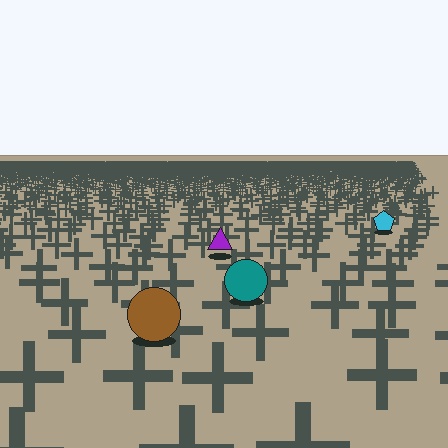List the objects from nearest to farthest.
From nearest to farthest: the brown circle, the teal circle, the purple triangle, the cyan pentagon.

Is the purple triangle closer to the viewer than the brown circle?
No. The brown circle is closer — you can tell from the texture gradient: the ground texture is coarser near it.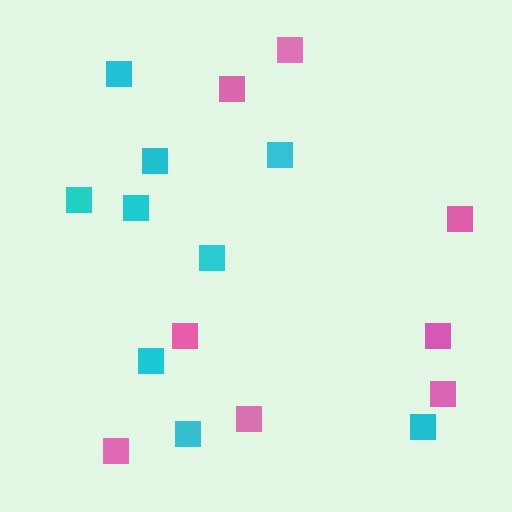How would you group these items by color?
There are 2 groups: one group of pink squares (8) and one group of cyan squares (9).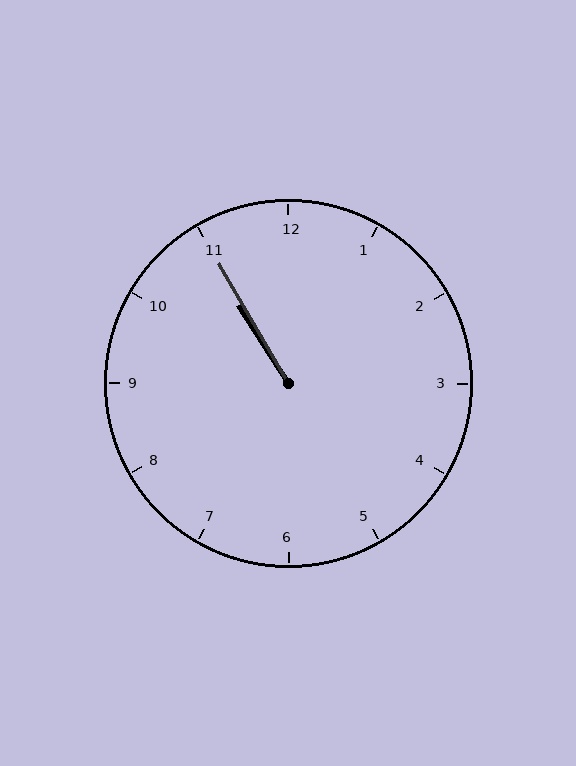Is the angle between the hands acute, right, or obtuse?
It is acute.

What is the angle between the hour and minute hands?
Approximately 2 degrees.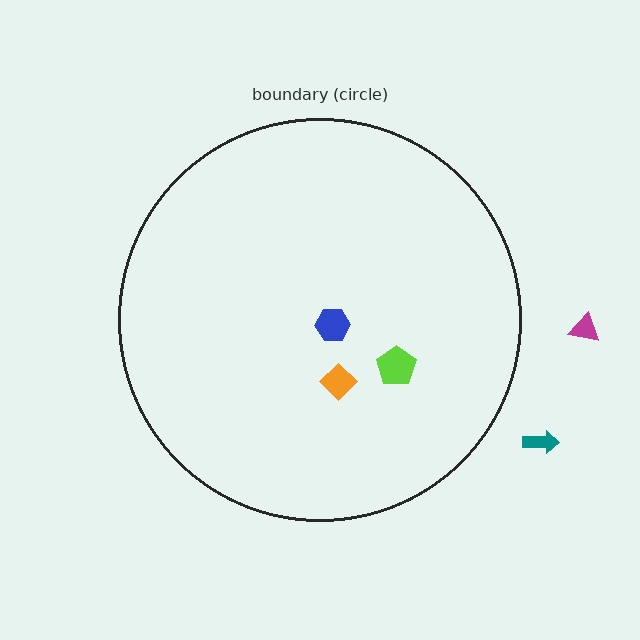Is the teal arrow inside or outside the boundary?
Outside.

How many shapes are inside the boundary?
3 inside, 2 outside.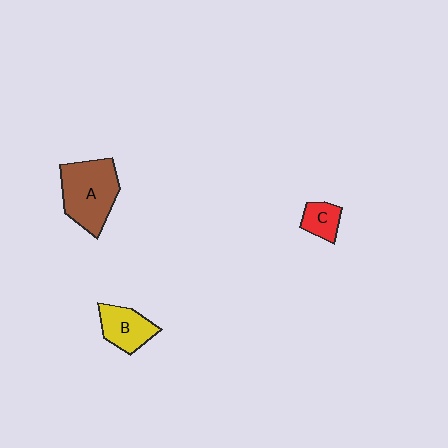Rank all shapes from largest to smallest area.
From largest to smallest: A (brown), B (yellow), C (red).